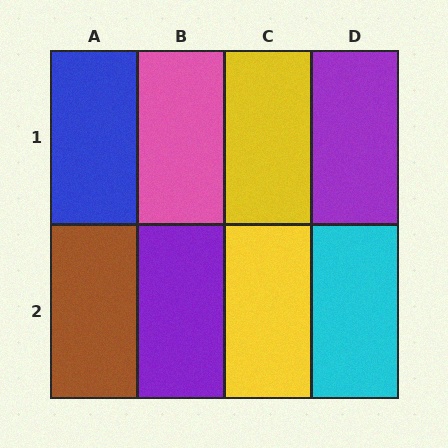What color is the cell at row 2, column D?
Cyan.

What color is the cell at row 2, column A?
Brown.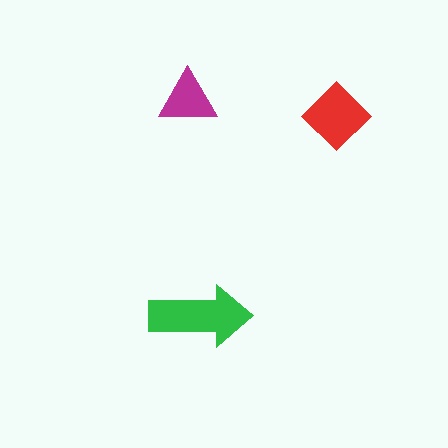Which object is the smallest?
The magenta triangle.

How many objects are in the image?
There are 3 objects in the image.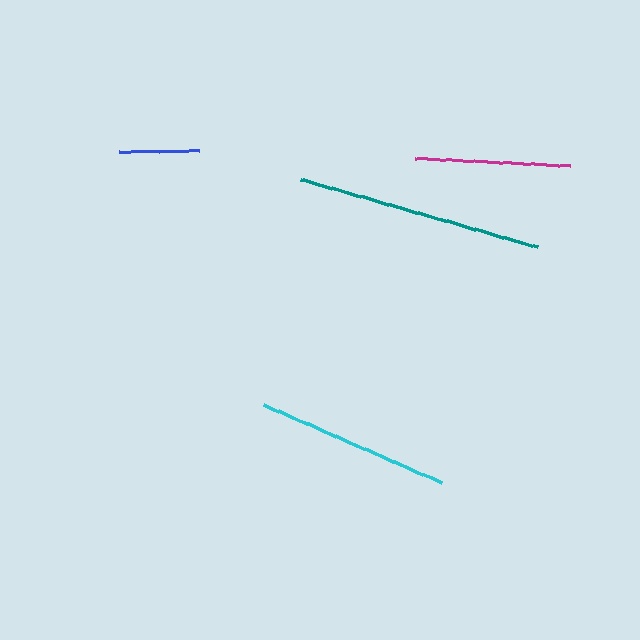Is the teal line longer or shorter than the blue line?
The teal line is longer than the blue line.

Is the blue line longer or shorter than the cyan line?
The cyan line is longer than the blue line.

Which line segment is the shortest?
The blue line is the shortest at approximately 80 pixels.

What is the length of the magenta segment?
The magenta segment is approximately 154 pixels long.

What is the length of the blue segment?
The blue segment is approximately 80 pixels long.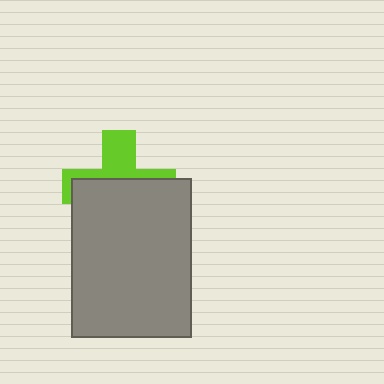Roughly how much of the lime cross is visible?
A small part of it is visible (roughly 38%).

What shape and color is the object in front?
The object in front is a gray rectangle.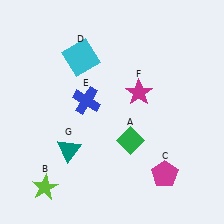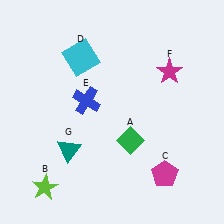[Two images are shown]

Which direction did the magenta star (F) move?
The magenta star (F) moved right.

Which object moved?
The magenta star (F) moved right.